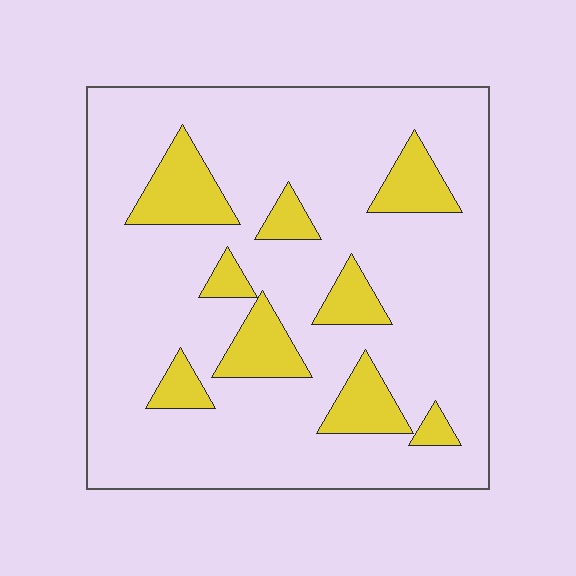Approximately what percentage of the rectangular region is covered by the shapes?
Approximately 20%.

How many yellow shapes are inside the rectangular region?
9.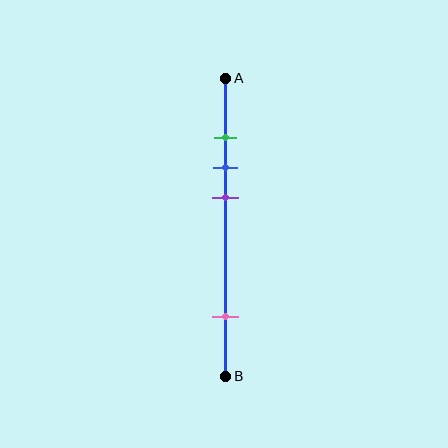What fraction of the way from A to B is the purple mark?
The purple mark is approximately 40% (0.4) of the way from A to B.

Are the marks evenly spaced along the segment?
No, the marks are not evenly spaced.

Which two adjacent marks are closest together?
The green and blue marks are the closest adjacent pair.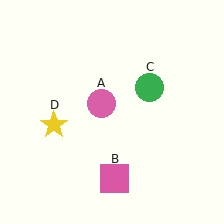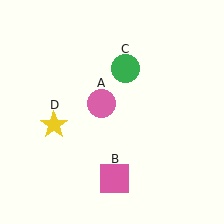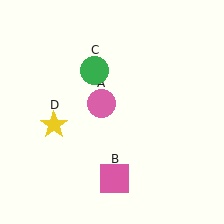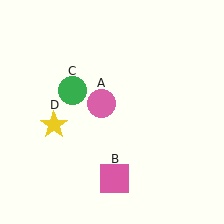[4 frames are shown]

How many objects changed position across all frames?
1 object changed position: green circle (object C).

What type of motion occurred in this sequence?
The green circle (object C) rotated counterclockwise around the center of the scene.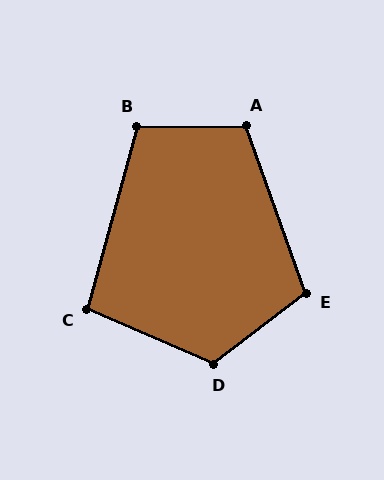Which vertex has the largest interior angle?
D, at approximately 119 degrees.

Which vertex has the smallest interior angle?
C, at approximately 98 degrees.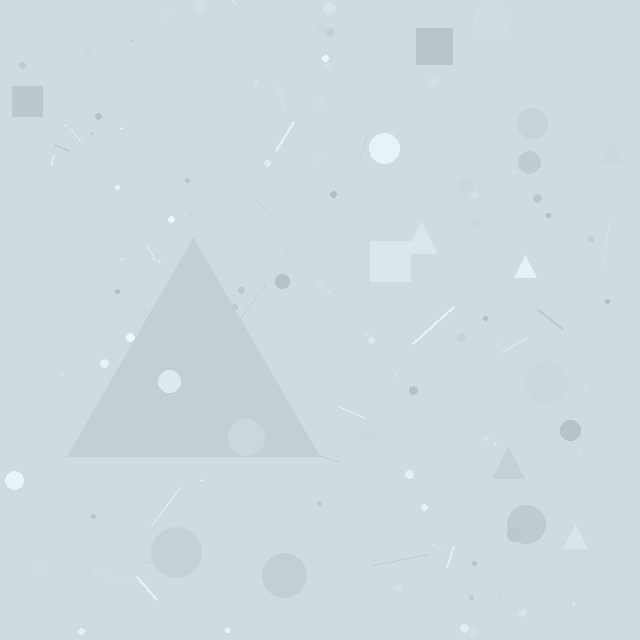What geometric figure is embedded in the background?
A triangle is embedded in the background.